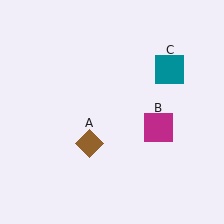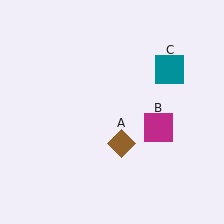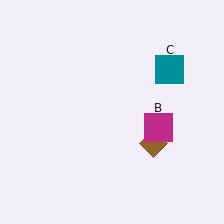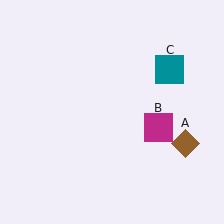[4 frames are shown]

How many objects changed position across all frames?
1 object changed position: brown diamond (object A).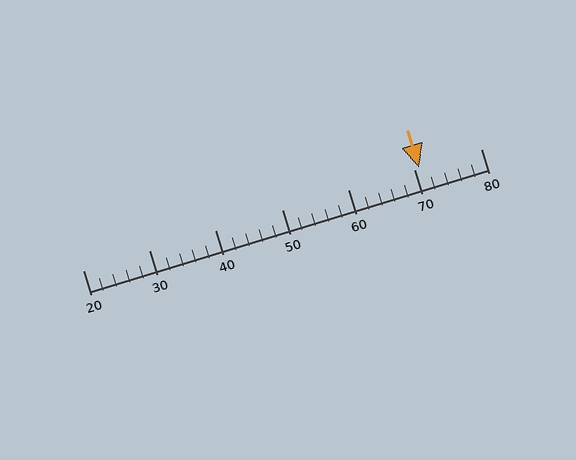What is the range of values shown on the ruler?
The ruler shows values from 20 to 80.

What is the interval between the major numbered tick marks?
The major tick marks are spaced 10 units apart.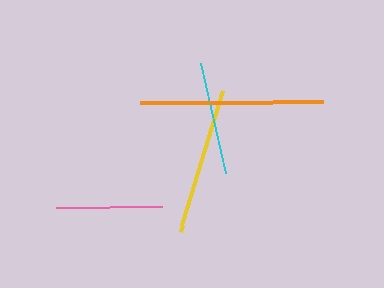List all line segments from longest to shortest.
From longest to shortest: orange, yellow, cyan, pink.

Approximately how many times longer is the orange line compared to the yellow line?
The orange line is approximately 1.2 times the length of the yellow line.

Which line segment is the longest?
The orange line is the longest at approximately 182 pixels.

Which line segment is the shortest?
The pink line is the shortest at approximately 107 pixels.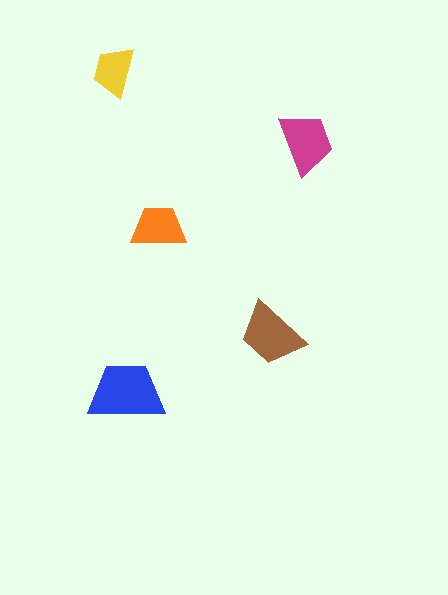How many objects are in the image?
There are 5 objects in the image.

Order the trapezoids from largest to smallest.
the blue one, the brown one, the magenta one, the orange one, the yellow one.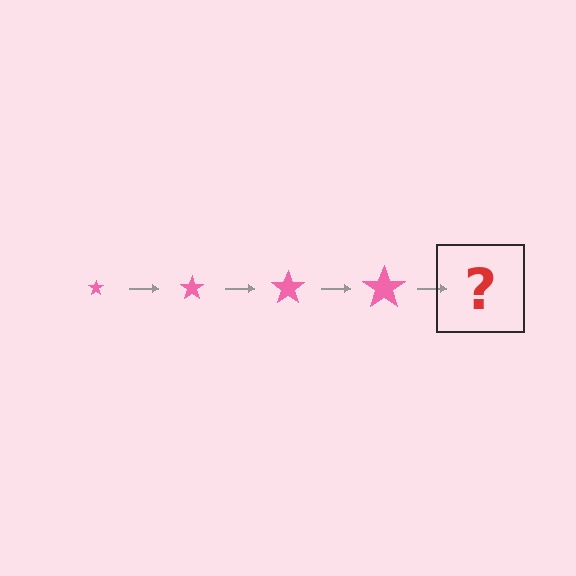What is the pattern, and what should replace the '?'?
The pattern is that the star gets progressively larger each step. The '?' should be a pink star, larger than the previous one.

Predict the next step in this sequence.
The next step is a pink star, larger than the previous one.